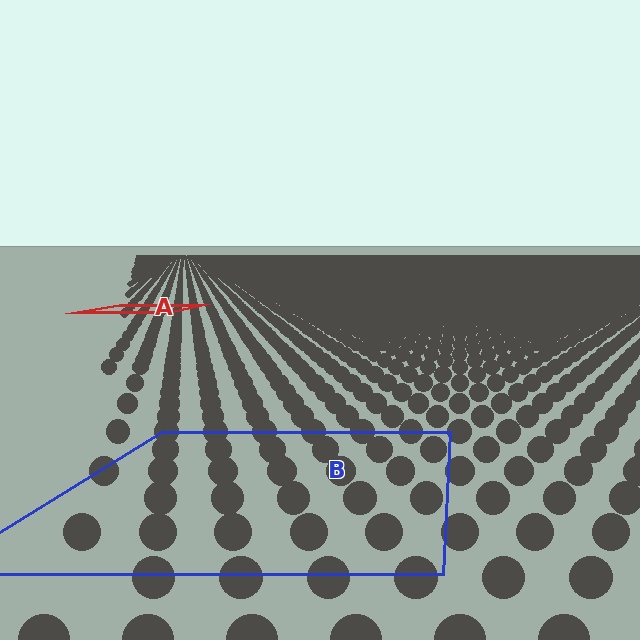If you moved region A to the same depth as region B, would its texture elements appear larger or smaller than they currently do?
They would appear larger. At a closer depth, the same texture elements are projected at a bigger on-screen size.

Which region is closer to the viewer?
Region B is closer. The texture elements there are larger and more spread out.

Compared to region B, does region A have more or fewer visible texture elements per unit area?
Region A has more texture elements per unit area — they are packed more densely because it is farther away.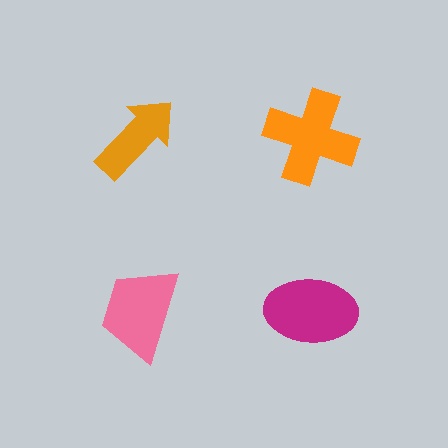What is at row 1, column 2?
An orange cross.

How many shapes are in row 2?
2 shapes.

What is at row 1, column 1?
An orange arrow.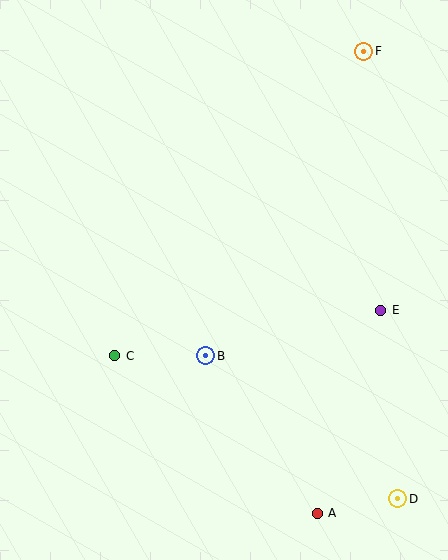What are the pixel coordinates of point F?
Point F is at (364, 51).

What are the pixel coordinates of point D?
Point D is at (398, 499).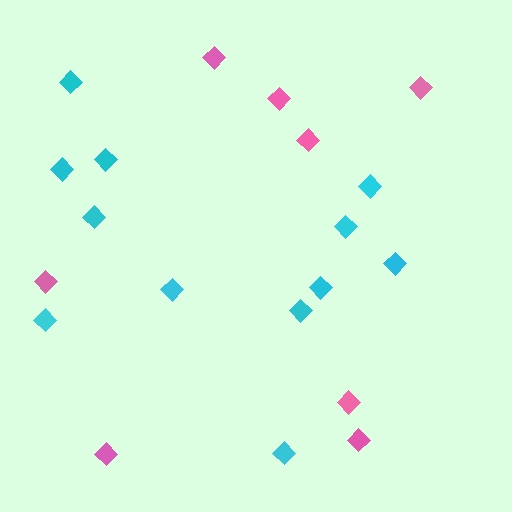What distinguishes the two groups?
There are 2 groups: one group of pink diamonds (8) and one group of cyan diamonds (12).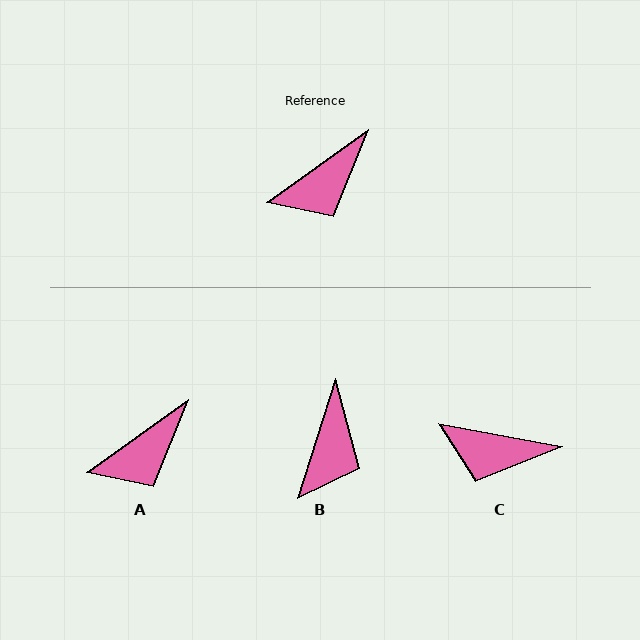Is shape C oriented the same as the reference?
No, it is off by about 46 degrees.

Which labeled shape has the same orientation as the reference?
A.